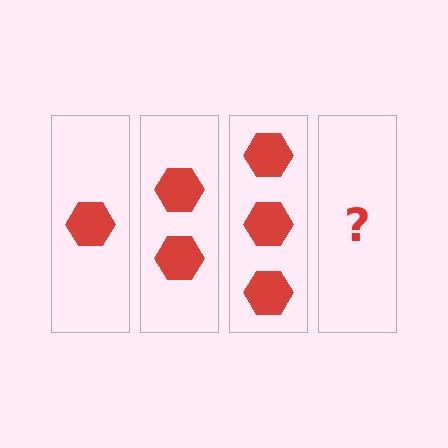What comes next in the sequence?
The next element should be 4 hexagons.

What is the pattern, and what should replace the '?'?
The pattern is that each step adds one more hexagon. The '?' should be 4 hexagons.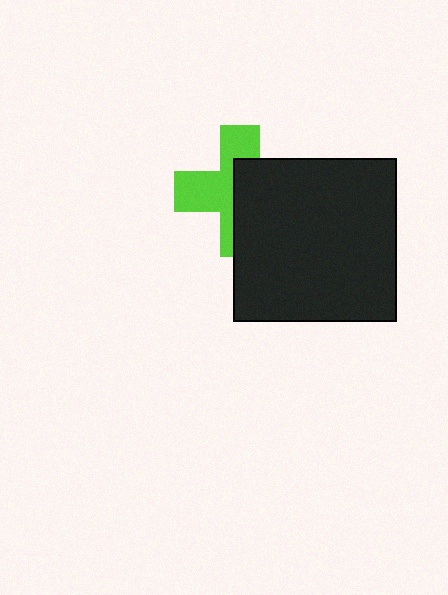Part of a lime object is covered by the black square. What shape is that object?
It is a cross.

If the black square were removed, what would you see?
You would see the complete lime cross.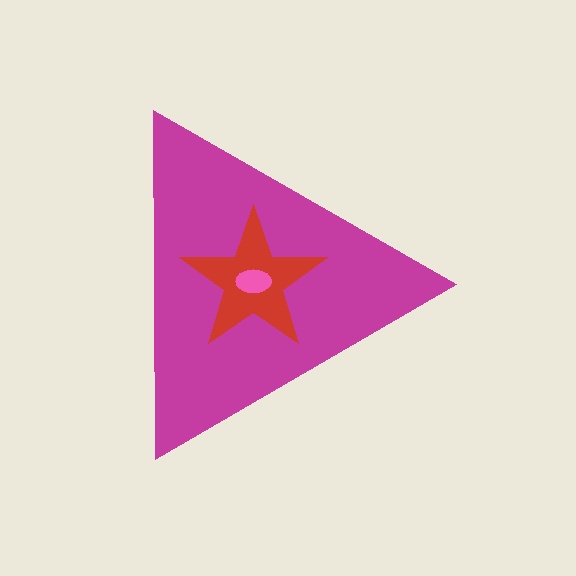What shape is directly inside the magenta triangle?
The red star.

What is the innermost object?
The pink ellipse.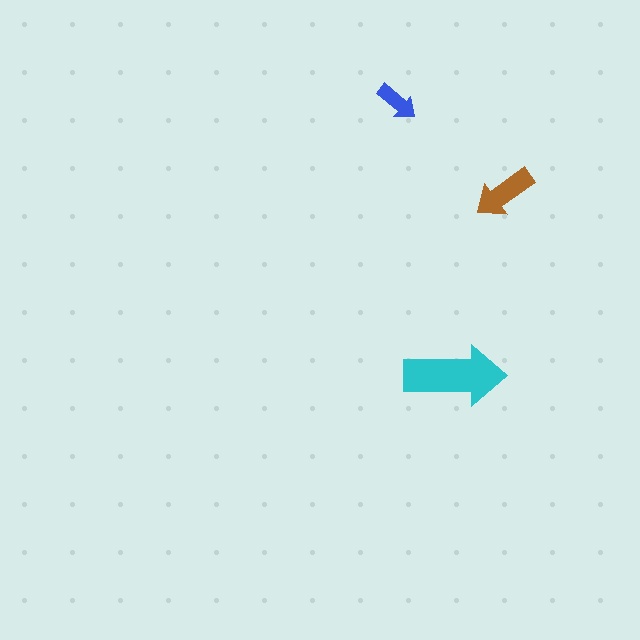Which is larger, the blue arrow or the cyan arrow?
The cyan one.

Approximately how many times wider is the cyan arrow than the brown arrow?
About 1.5 times wider.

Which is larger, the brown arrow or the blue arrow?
The brown one.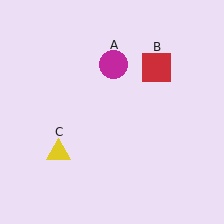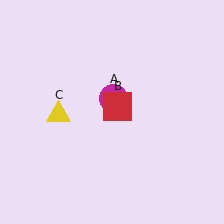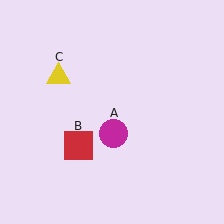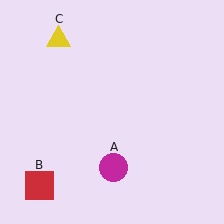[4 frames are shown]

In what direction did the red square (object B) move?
The red square (object B) moved down and to the left.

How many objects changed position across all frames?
3 objects changed position: magenta circle (object A), red square (object B), yellow triangle (object C).